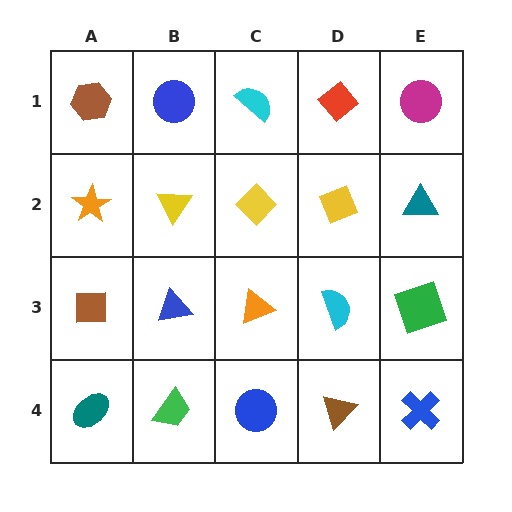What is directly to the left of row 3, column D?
An orange triangle.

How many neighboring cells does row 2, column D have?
4.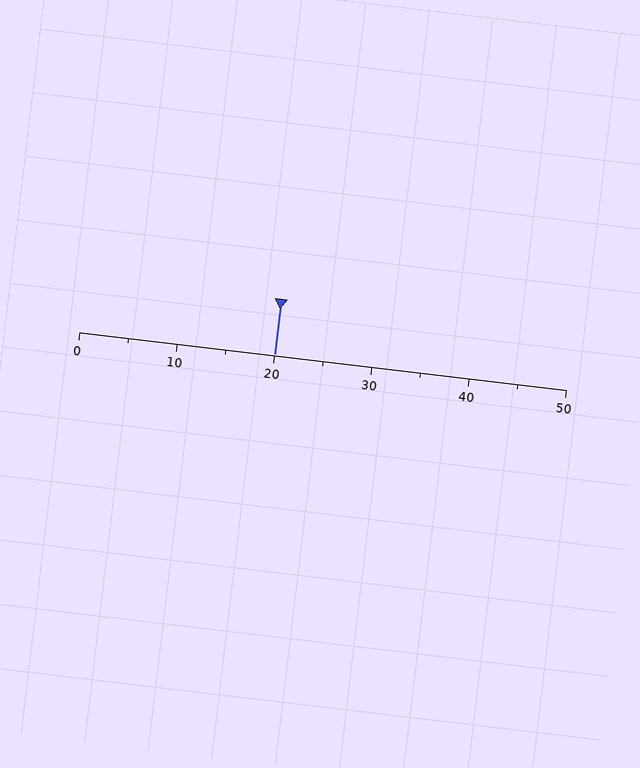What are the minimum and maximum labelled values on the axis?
The axis runs from 0 to 50.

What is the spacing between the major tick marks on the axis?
The major ticks are spaced 10 apart.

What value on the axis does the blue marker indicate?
The marker indicates approximately 20.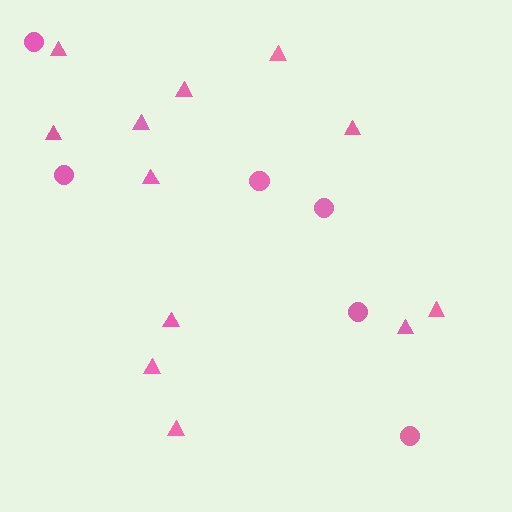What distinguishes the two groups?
There are 2 groups: one group of triangles (12) and one group of circles (6).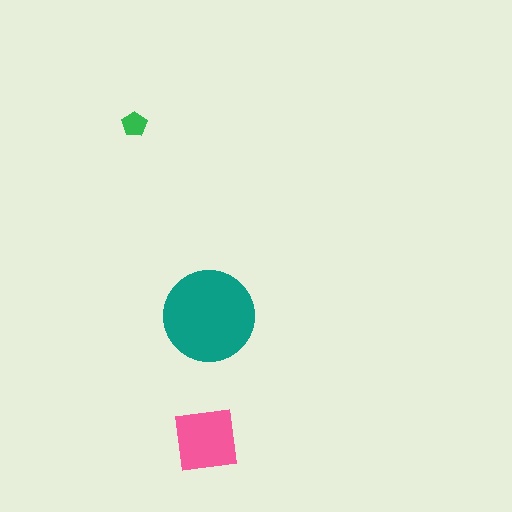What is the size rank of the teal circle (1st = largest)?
1st.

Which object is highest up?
The green pentagon is topmost.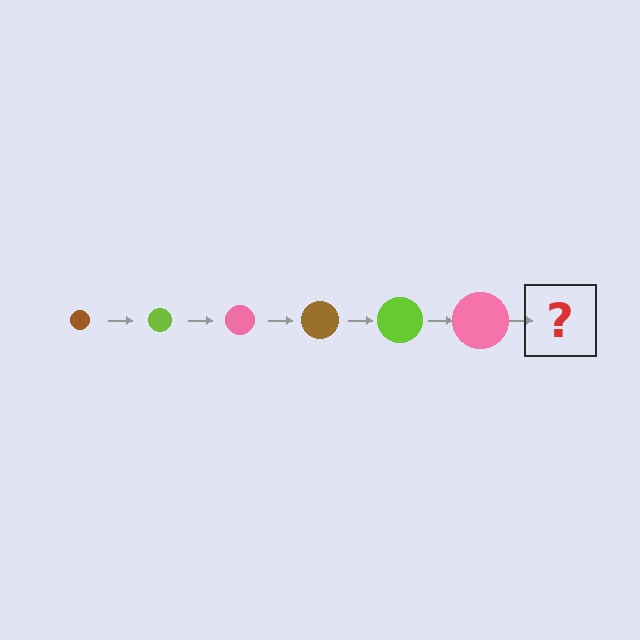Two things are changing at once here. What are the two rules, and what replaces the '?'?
The two rules are that the circle grows larger each step and the color cycles through brown, lime, and pink. The '?' should be a brown circle, larger than the previous one.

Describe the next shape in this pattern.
It should be a brown circle, larger than the previous one.